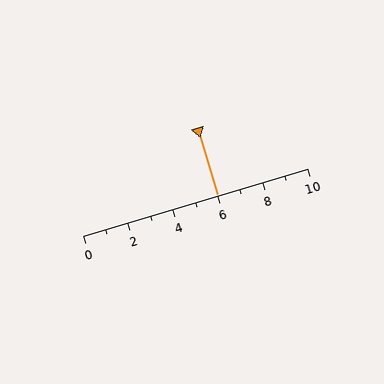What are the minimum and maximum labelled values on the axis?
The axis runs from 0 to 10.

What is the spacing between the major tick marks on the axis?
The major ticks are spaced 2 apart.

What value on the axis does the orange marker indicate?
The marker indicates approximately 6.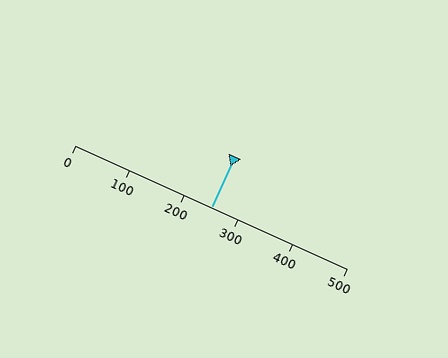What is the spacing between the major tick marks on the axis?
The major ticks are spaced 100 apart.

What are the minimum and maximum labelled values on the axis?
The axis runs from 0 to 500.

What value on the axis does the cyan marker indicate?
The marker indicates approximately 250.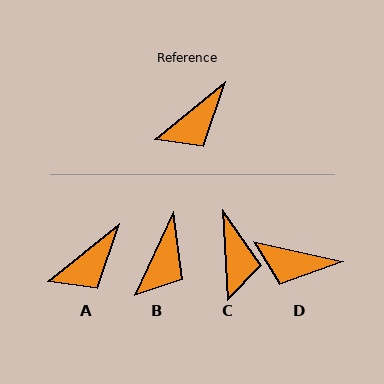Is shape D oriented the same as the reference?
No, it is off by about 52 degrees.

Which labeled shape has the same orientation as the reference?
A.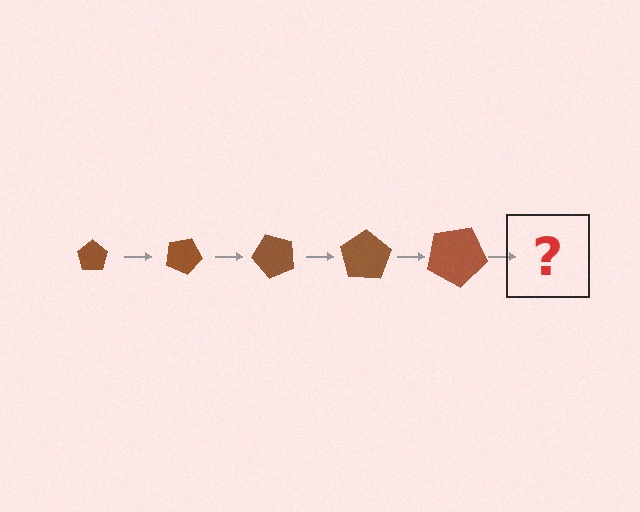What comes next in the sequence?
The next element should be a pentagon, larger than the previous one and rotated 125 degrees from the start.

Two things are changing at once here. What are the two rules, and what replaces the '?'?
The two rules are that the pentagon grows larger each step and it rotates 25 degrees each step. The '?' should be a pentagon, larger than the previous one and rotated 125 degrees from the start.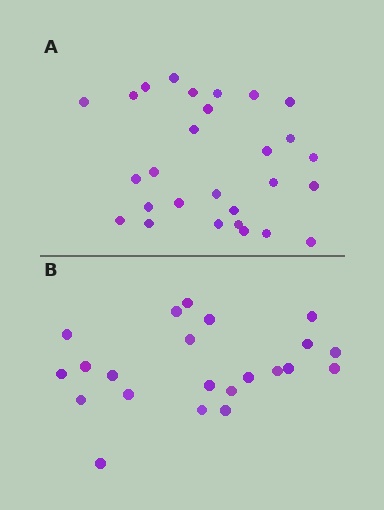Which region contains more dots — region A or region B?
Region A (the top region) has more dots.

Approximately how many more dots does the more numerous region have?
Region A has about 6 more dots than region B.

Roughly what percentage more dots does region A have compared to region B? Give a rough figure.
About 25% more.